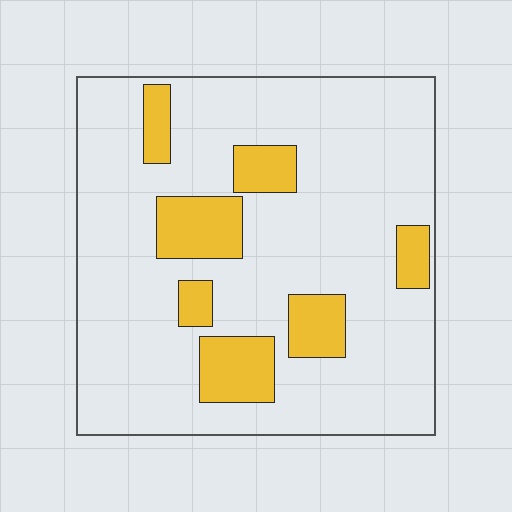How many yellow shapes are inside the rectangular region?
7.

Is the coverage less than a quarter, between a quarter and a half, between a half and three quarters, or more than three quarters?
Less than a quarter.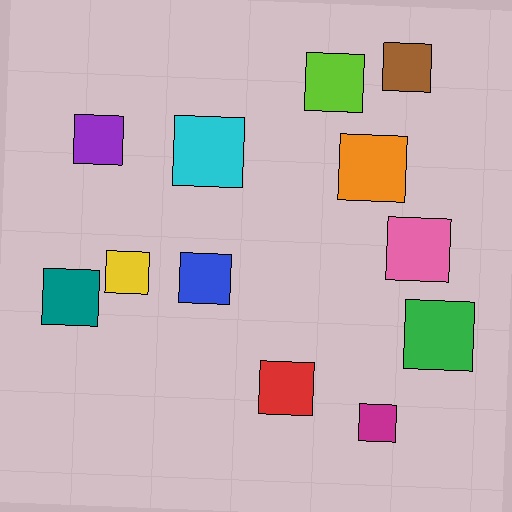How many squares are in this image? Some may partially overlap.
There are 12 squares.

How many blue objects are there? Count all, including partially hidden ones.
There is 1 blue object.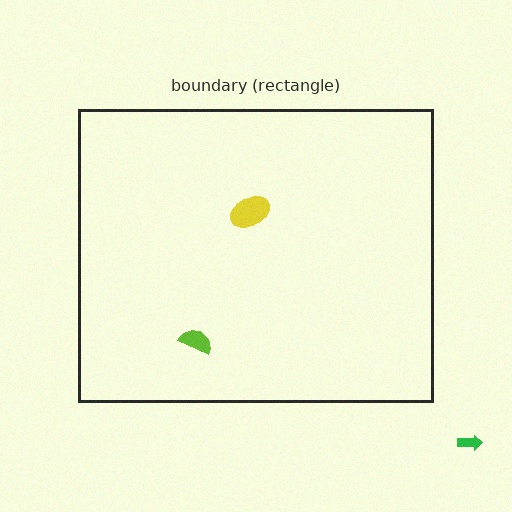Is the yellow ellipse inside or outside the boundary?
Inside.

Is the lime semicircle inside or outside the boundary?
Inside.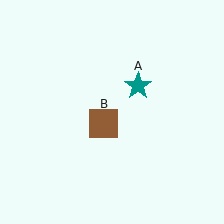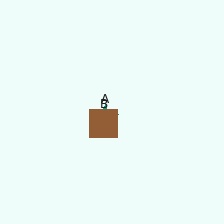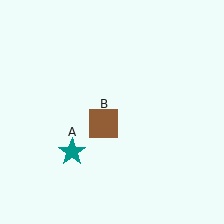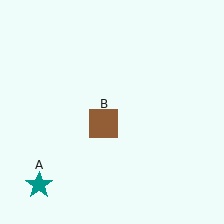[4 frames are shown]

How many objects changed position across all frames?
1 object changed position: teal star (object A).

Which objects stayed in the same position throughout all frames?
Brown square (object B) remained stationary.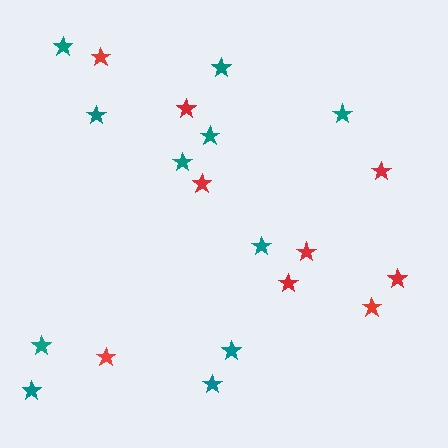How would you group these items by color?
There are 2 groups: one group of red stars (9) and one group of teal stars (11).